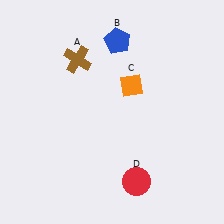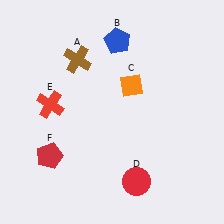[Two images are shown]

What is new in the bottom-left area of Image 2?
A red pentagon (F) was added in the bottom-left area of Image 2.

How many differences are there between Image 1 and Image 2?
There are 2 differences between the two images.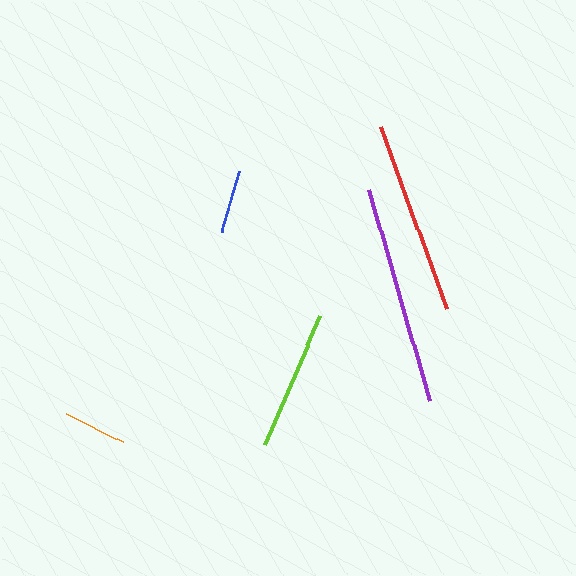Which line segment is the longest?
The purple line is the longest at approximately 219 pixels.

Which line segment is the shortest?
The blue line is the shortest at approximately 64 pixels.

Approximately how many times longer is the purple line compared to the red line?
The purple line is approximately 1.1 times the length of the red line.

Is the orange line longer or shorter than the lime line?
The lime line is longer than the orange line.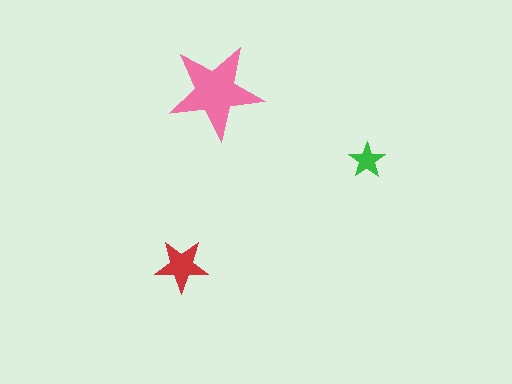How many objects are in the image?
There are 3 objects in the image.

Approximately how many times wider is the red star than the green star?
About 1.5 times wider.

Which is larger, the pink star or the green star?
The pink one.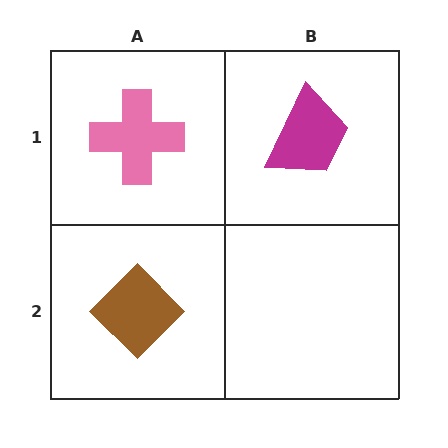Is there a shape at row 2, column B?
No, that cell is empty.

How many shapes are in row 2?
1 shape.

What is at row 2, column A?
A brown diamond.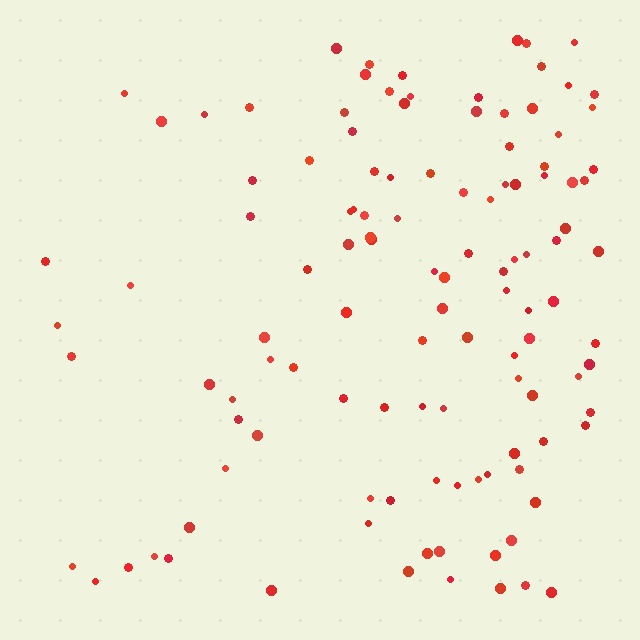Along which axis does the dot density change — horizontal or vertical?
Horizontal.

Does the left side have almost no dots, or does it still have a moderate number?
Still a moderate number, just noticeably fewer than the right.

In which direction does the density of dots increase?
From left to right, with the right side densest.